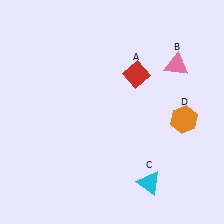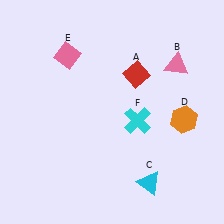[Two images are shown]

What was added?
A pink diamond (E), a cyan cross (F) were added in Image 2.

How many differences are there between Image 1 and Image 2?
There are 2 differences between the two images.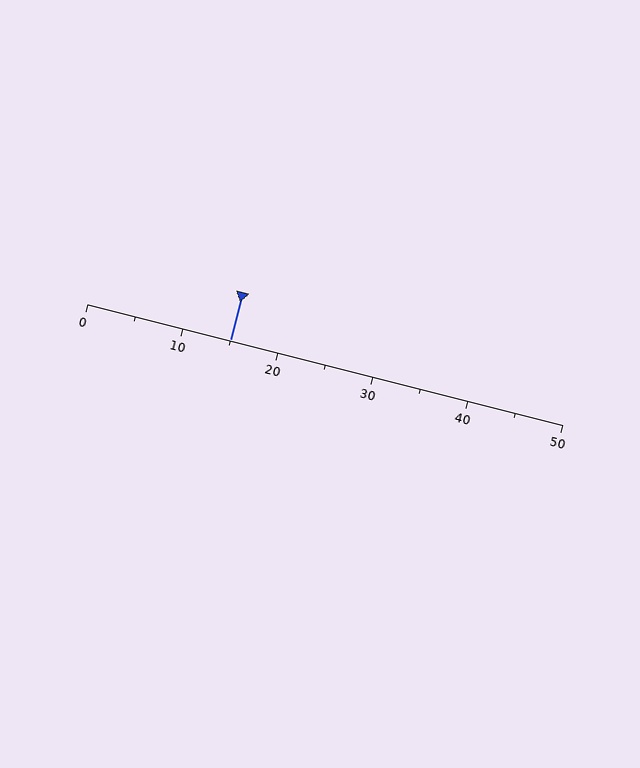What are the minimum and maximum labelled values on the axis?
The axis runs from 0 to 50.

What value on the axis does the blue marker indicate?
The marker indicates approximately 15.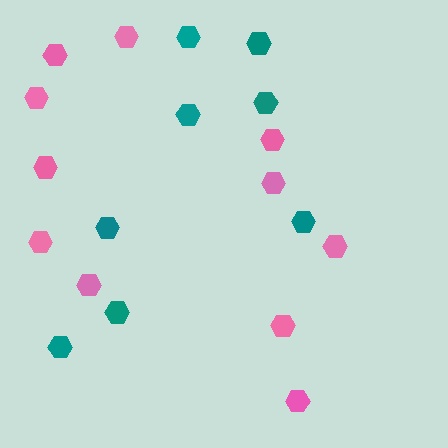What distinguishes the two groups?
There are 2 groups: one group of pink hexagons (11) and one group of teal hexagons (8).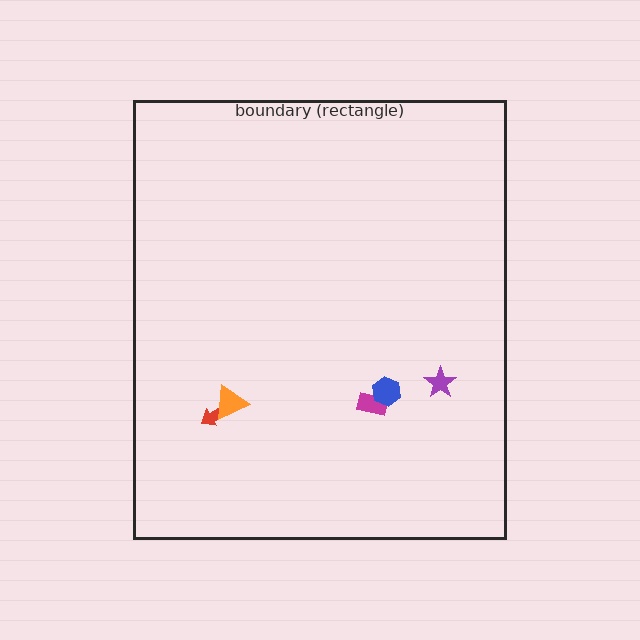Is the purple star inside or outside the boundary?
Inside.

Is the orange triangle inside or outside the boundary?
Inside.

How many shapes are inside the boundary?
5 inside, 0 outside.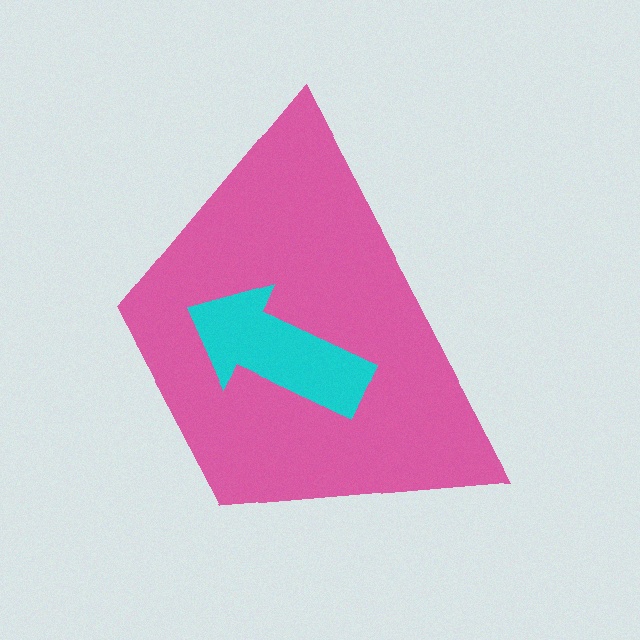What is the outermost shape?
The pink trapezoid.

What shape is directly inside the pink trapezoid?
The cyan arrow.